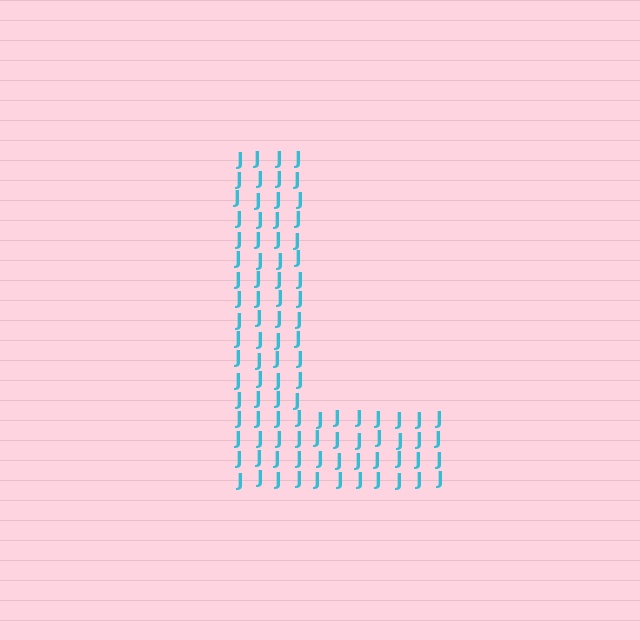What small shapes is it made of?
It is made of small letter J's.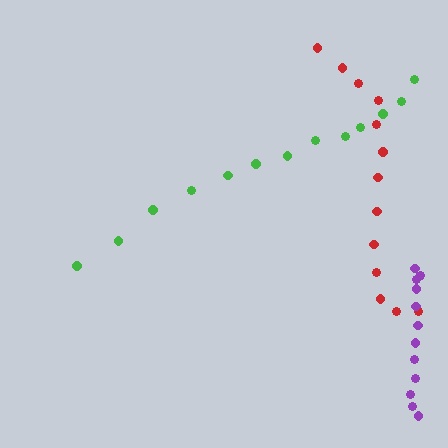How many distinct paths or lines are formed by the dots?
There are 3 distinct paths.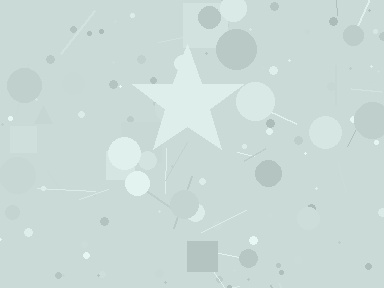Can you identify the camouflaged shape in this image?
The camouflaged shape is a star.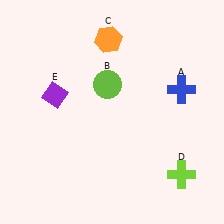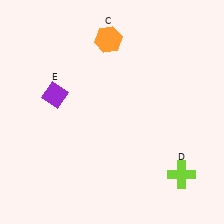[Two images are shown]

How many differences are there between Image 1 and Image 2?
There are 2 differences between the two images.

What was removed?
The blue cross (A), the lime circle (B) were removed in Image 2.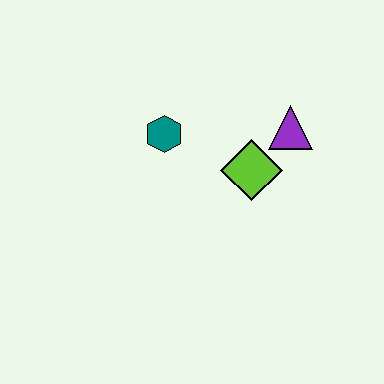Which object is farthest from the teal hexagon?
The purple triangle is farthest from the teal hexagon.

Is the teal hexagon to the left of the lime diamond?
Yes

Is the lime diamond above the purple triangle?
No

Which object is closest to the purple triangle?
The lime diamond is closest to the purple triangle.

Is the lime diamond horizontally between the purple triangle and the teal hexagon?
Yes